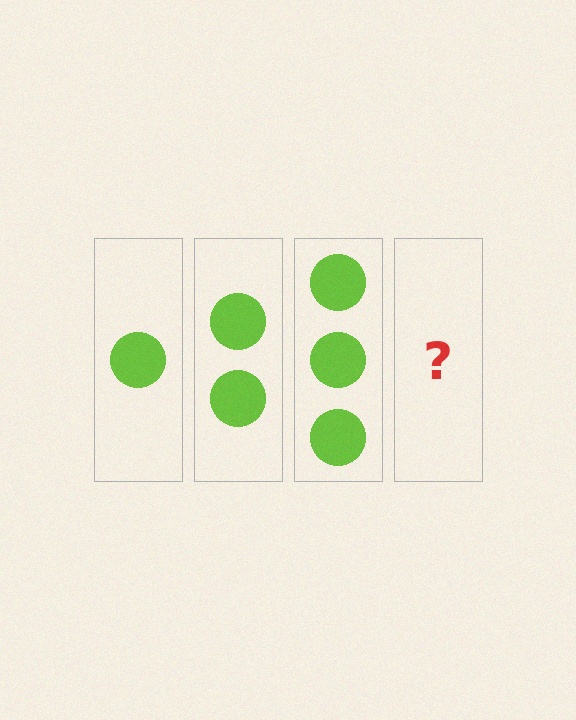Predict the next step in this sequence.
The next step is 4 circles.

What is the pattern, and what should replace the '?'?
The pattern is that each step adds one more circle. The '?' should be 4 circles.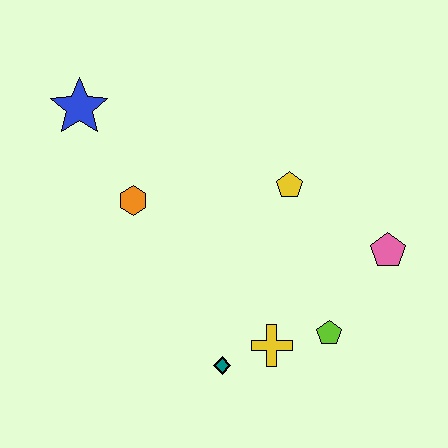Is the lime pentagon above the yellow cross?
Yes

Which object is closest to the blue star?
The orange hexagon is closest to the blue star.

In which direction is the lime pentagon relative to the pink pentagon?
The lime pentagon is below the pink pentagon.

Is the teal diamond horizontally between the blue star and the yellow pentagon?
Yes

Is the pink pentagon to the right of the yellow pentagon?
Yes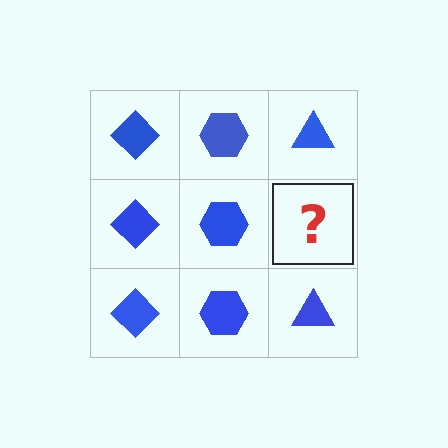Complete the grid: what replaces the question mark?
The question mark should be replaced with a blue triangle.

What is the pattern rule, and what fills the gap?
The rule is that each column has a consistent shape. The gap should be filled with a blue triangle.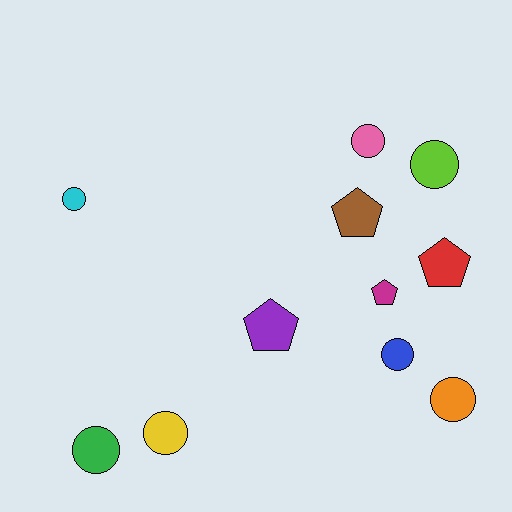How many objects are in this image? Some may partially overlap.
There are 11 objects.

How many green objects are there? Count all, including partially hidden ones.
There is 1 green object.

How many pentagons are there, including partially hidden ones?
There are 4 pentagons.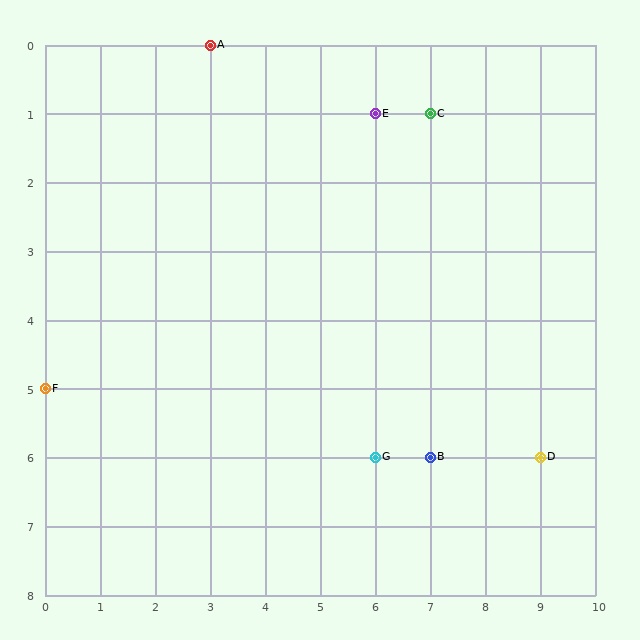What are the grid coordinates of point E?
Point E is at grid coordinates (6, 1).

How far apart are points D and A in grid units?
Points D and A are 6 columns and 6 rows apart (about 8.5 grid units diagonally).